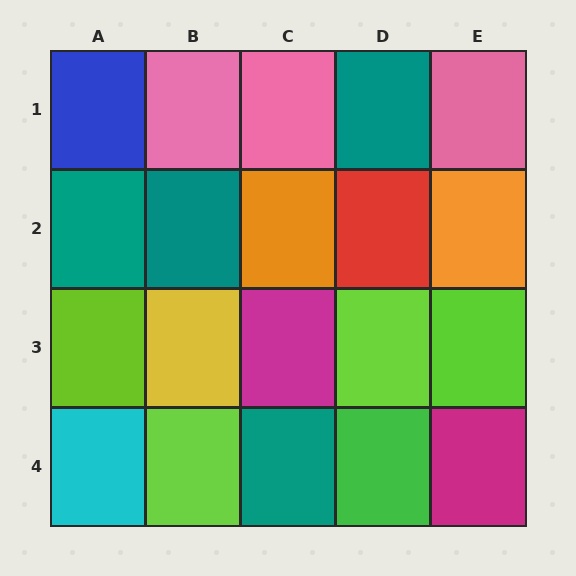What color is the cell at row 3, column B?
Yellow.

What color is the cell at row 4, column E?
Magenta.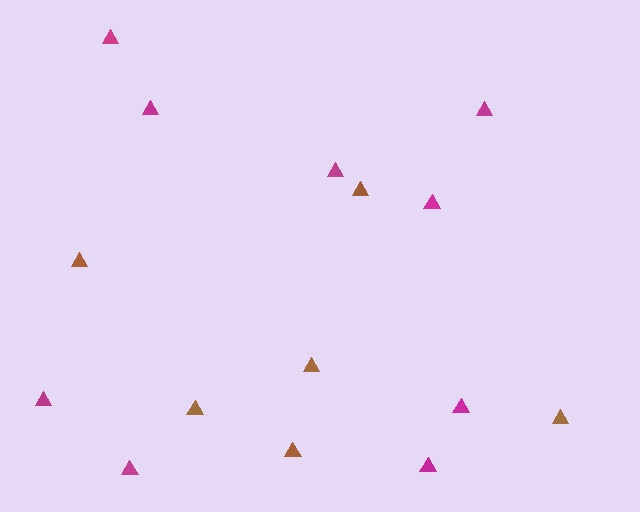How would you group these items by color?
There are 2 groups: one group of magenta triangles (9) and one group of brown triangles (6).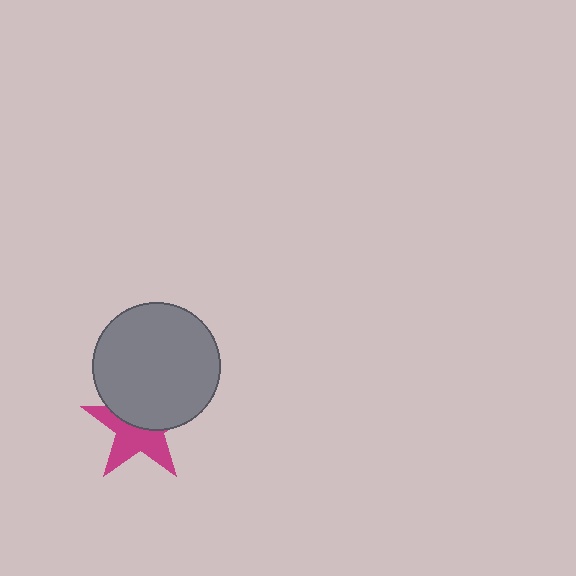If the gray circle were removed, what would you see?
You would see the complete magenta star.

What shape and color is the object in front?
The object in front is a gray circle.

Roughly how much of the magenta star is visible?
About half of it is visible (roughly 52%).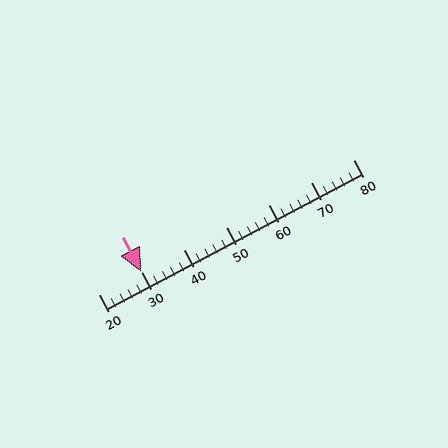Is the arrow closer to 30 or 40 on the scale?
The arrow is closer to 30.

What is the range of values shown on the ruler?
The ruler shows values from 20 to 80.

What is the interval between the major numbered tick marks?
The major tick marks are spaced 10 units apart.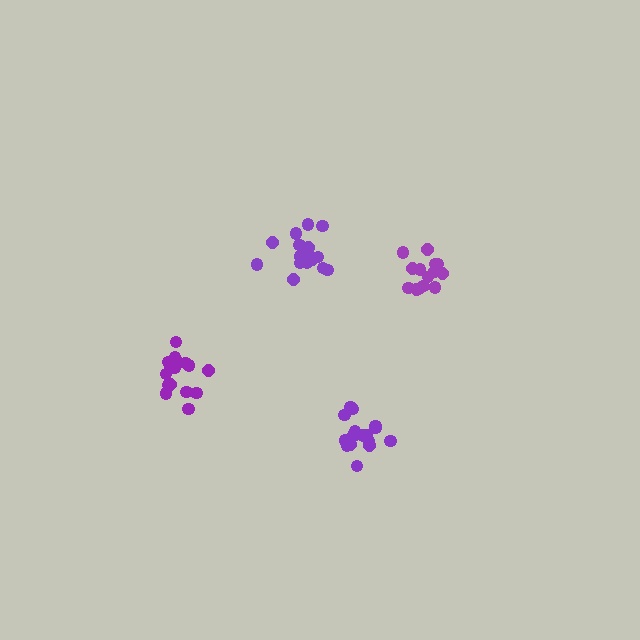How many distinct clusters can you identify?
There are 4 distinct clusters.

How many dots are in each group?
Group 1: 17 dots, Group 2: 14 dots, Group 3: 17 dots, Group 4: 18 dots (66 total).